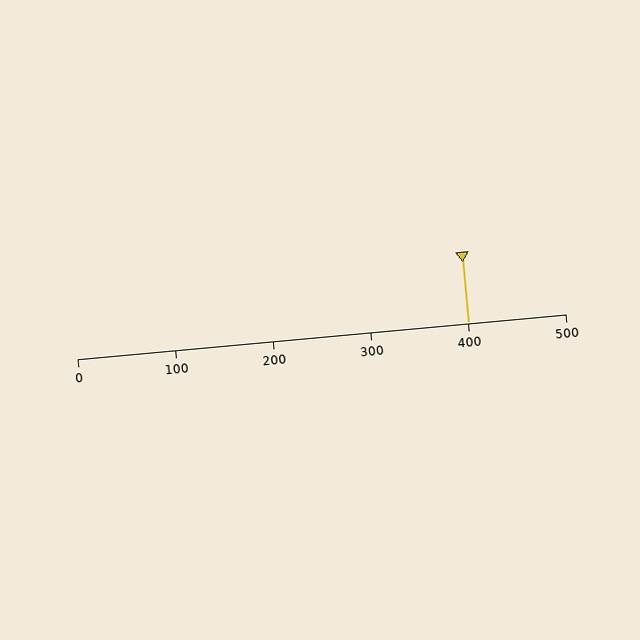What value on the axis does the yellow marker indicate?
The marker indicates approximately 400.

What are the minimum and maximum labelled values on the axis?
The axis runs from 0 to 500.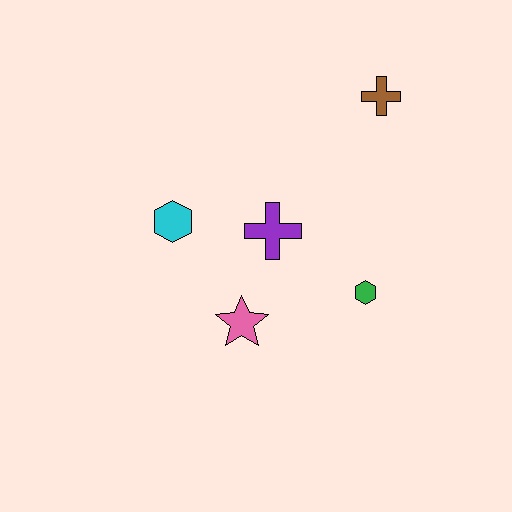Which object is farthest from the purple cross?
The brown cross is farthest from the purple cross.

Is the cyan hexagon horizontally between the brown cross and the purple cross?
No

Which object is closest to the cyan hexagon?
The purple cross is closest to the cyan hexagon.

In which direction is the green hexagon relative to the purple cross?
The green hexagon is to the right of the purple cross.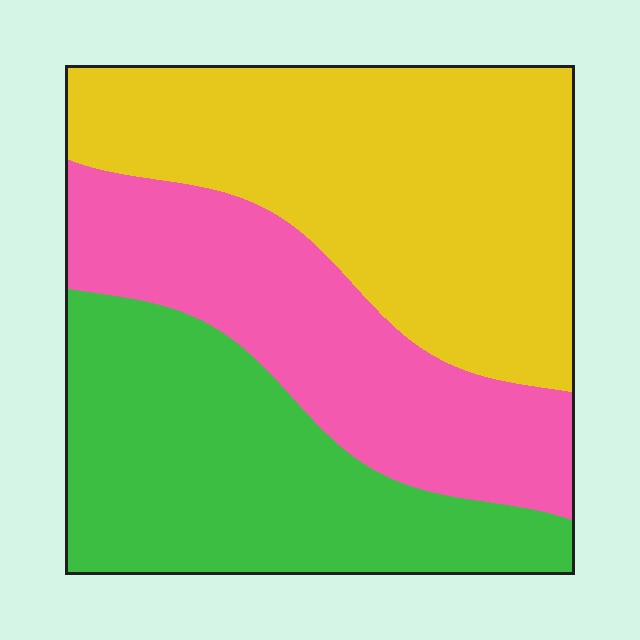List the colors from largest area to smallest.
From largest to smallest: yellow, green, pink.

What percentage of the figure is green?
Green covers 32% of the figure.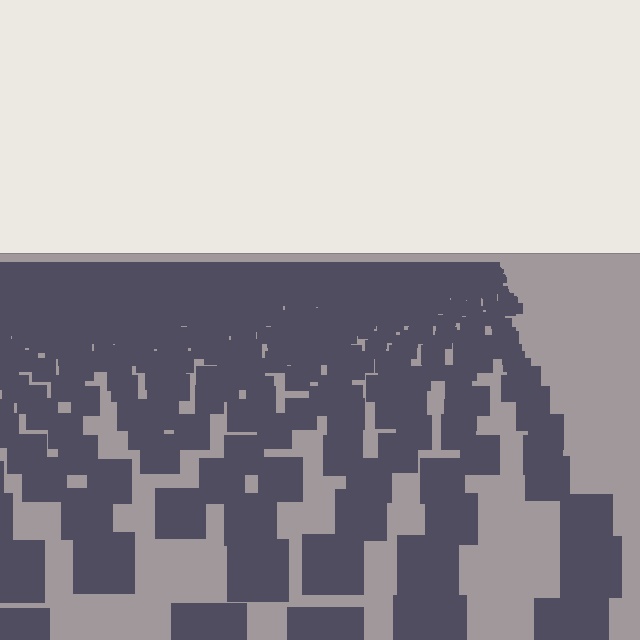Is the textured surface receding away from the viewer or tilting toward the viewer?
The surface is receding away from the viewer. Texture elements get smaller and denser toward the top.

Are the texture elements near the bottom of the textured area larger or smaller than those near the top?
Larger. Near the bottom, elements are closer to the viewer and appear at a bigger on-screen size.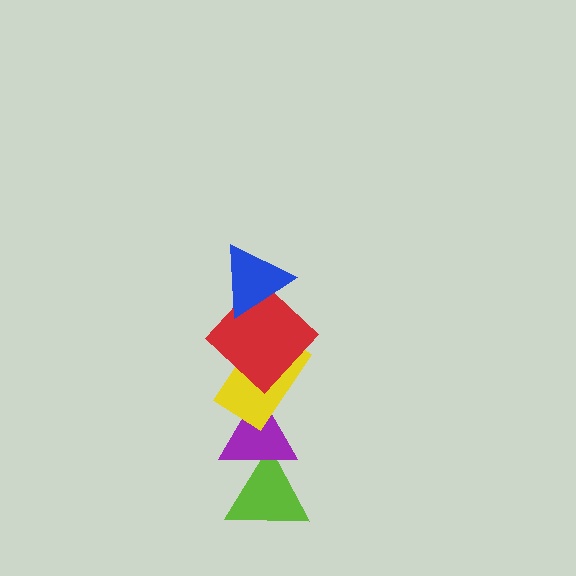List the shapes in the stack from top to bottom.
From top to bottom: the blue triangle, the red diamond, the yellow rectangle, the purple triangle, the lime triangle.